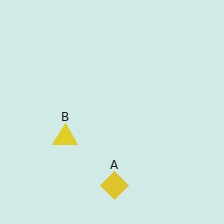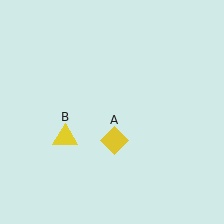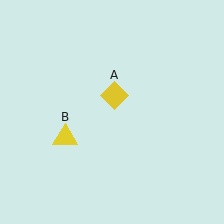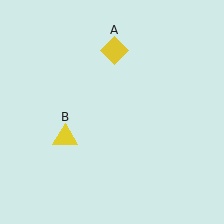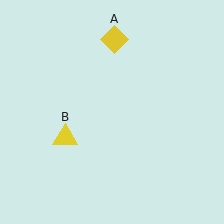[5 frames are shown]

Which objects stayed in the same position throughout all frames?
Yellow triangle (object B) remained stationary.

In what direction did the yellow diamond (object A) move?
The yellow diamond (object A) moved up.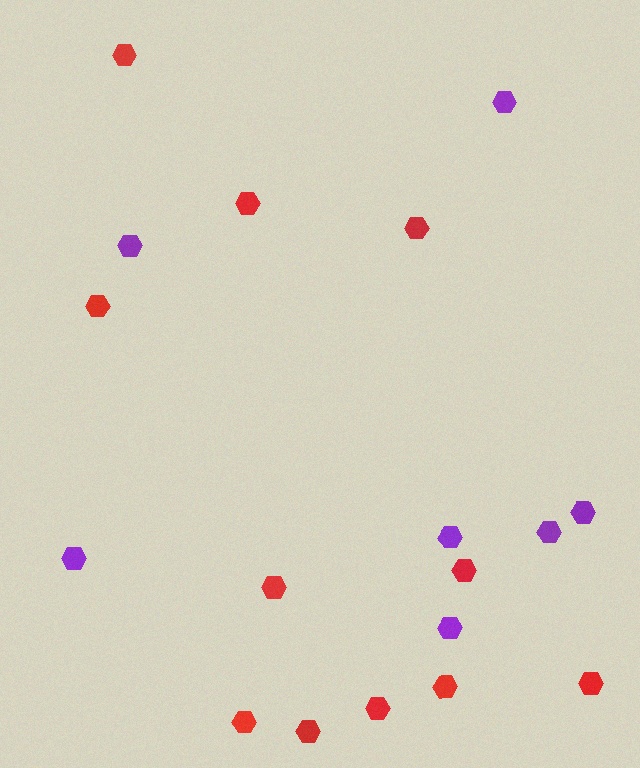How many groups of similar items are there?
There are 2 groups: one group of red hexagons (11) and one group of purple hexagons (7).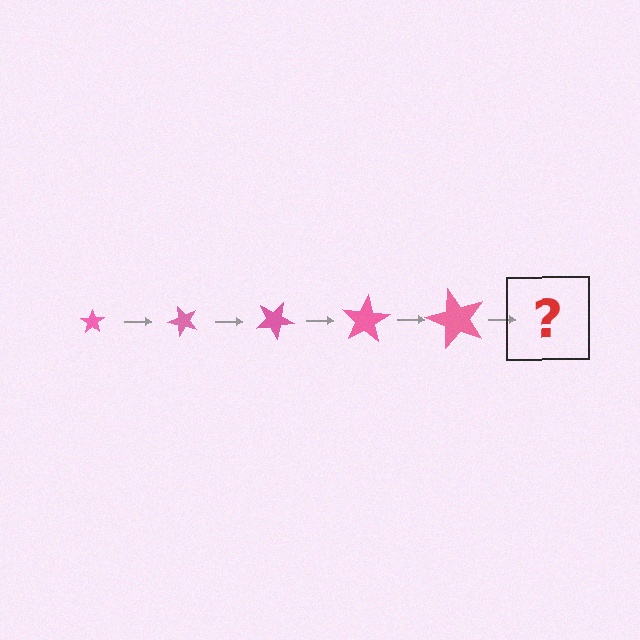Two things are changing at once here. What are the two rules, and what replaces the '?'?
The two rules are that the star grows larger each step and it rotates 50 degrees each step. The '?' should be a star, larger than the previous one and rotated 250 degrees from the start.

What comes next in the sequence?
The next element should be a star, larger than the previous one and rotated 250 degrees from the start.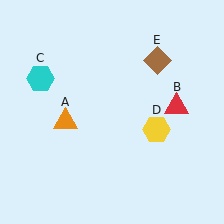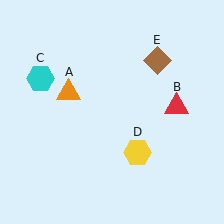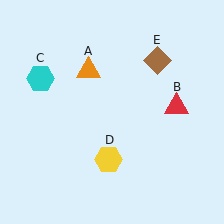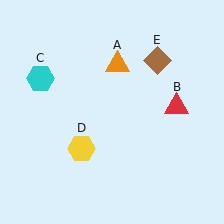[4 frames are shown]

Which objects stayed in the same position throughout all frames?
Red triangle (object B) and cyan hexagon (object C) and brown diamond (object E) remained stationary.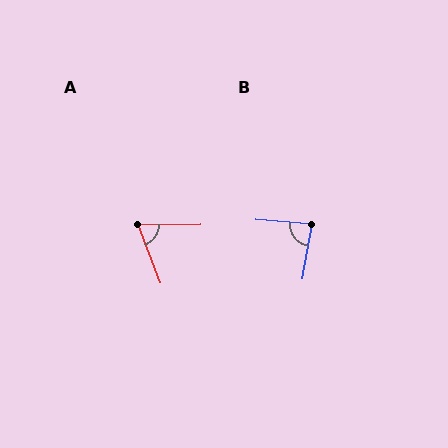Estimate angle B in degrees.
Approximately 85 degrees.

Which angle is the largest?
B, at approximately 85 degrees.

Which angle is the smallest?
A, at approximately 69 degrees.